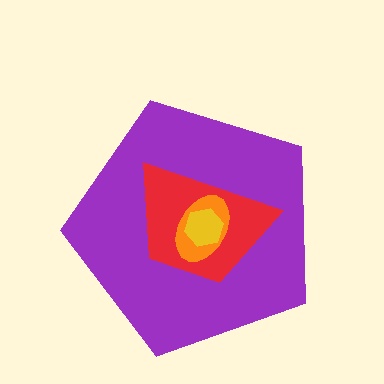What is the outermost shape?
The purple pentagon.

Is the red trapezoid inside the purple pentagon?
Yes.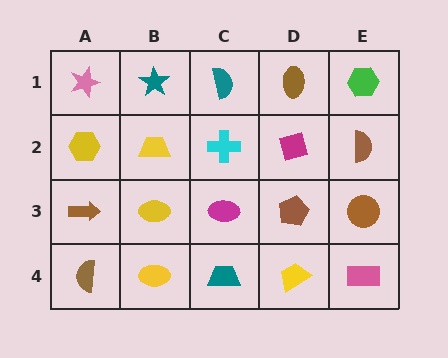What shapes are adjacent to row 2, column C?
A teal semicircle (row 1, column C), a magenta ellipse (row 3, column C), a yellow trapezoid (row 2, column B), a magenta diamond (row 2, column D).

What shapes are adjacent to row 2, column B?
A teal star (row 1, column B), a yellow ellipse (row 3, column B), a yellow hexagon (row 2, column A), a cyan cross (row 2, column C).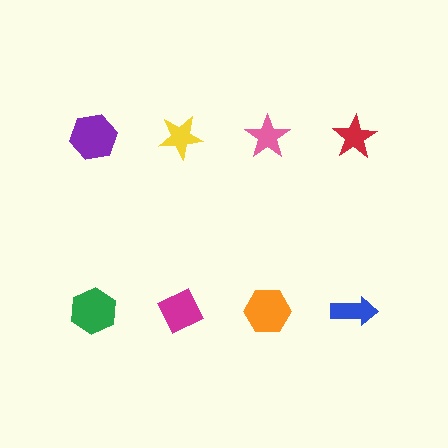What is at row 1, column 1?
A purple hexagon.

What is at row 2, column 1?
A green hexagon.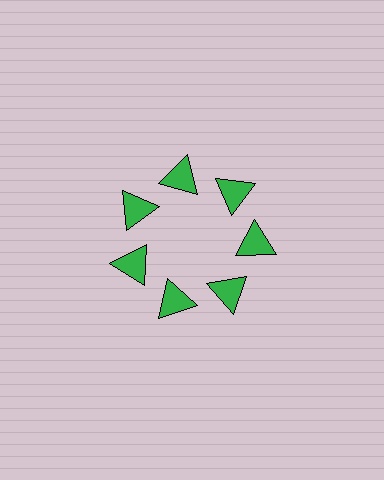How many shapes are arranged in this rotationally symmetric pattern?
There are 7 shapes, arranged in 7 groups of 1.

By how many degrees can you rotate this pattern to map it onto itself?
The pattern maps onto itself every 51 degrees of rotation.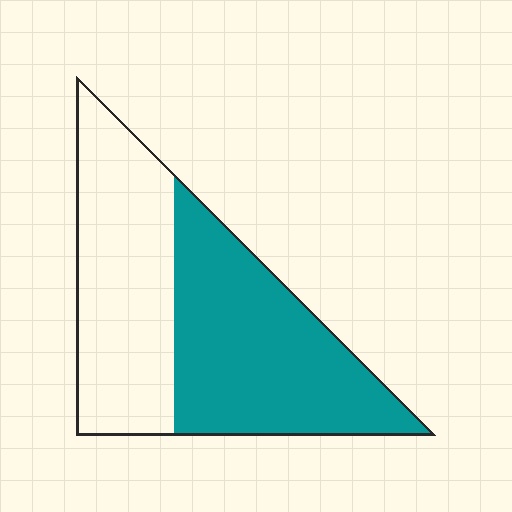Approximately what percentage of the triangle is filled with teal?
Approximately 55%.